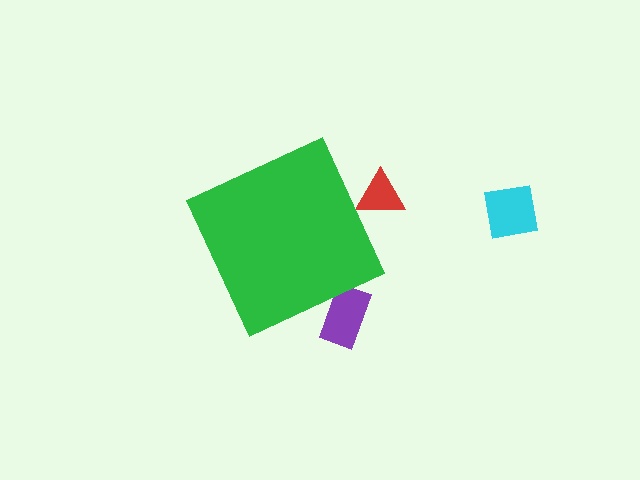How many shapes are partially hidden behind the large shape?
2 shapes are partially hidden.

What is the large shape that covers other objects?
A green diamond.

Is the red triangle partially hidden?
Yes, the red triangle is partially hidden behind the green diamond.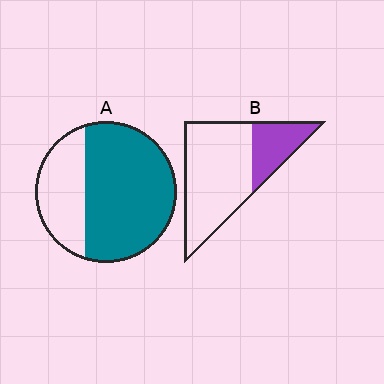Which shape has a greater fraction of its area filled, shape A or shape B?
Shape A.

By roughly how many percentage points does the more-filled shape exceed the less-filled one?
By roughly 40 percentage points (A over B).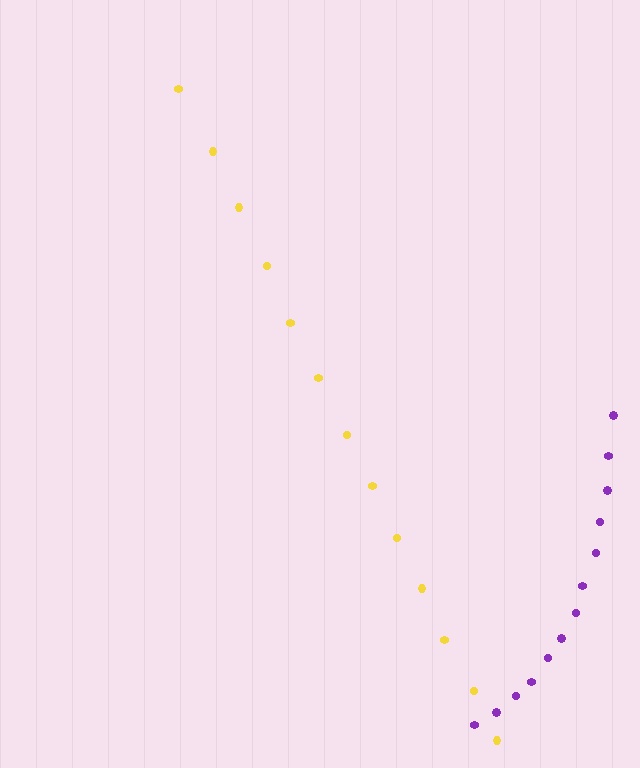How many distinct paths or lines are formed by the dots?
There are 2 distinct paths.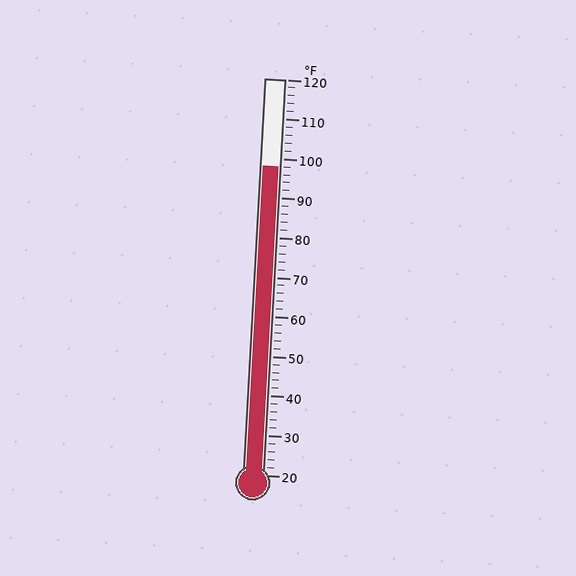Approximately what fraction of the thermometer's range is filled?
The thermometer is filled to approximately 80% of its range.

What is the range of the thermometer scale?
The thermometer scale ranges from 20°F to 120°F.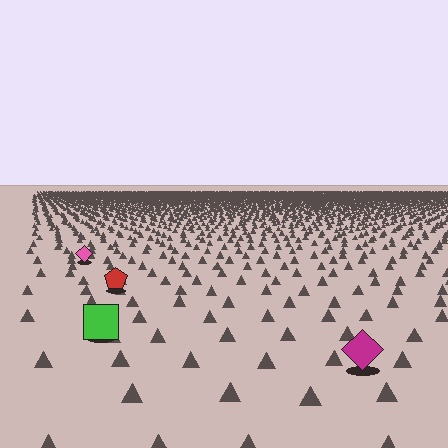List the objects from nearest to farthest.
From nearest to farthest: the magenta diamond, the green square, the red pentagon, the pink diamond.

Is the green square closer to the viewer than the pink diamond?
Yes. The green square is closer — you can tell from the texture gradient: the ground texture is coarser near it.